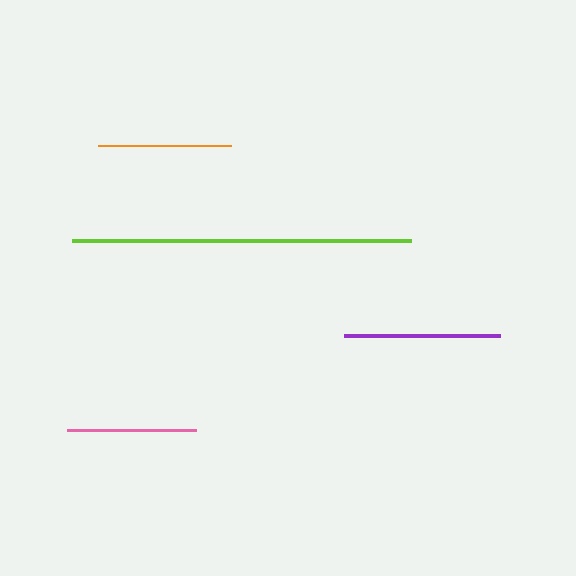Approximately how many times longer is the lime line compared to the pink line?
The lime line is approximately 2.6 times the length of the pink line.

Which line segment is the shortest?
The pink line is the shortest at approximately 129 pixels.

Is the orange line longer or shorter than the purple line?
The purple line is longer than the orange line.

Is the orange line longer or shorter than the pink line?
The orange line is longer than the pink line.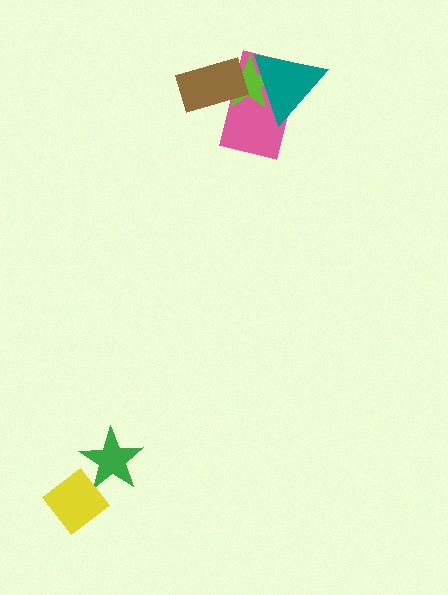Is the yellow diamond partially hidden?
No, no other shape covers it.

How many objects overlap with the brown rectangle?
2 objects overlap with the brown rectangle.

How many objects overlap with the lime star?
3 objects overlap with the lime star.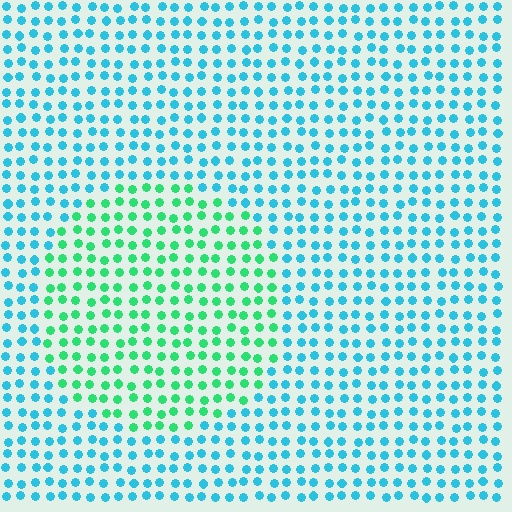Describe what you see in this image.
The image is filled with small cyan elements in a uniform arrangement. A circle-shaped region is visible where the elements are tinted to a slightly different hue, forming a subtle color boundary.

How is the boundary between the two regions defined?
The boundary is defined purely by a slight shift in hue (about 47 degrees). Spacing, size, and orientation are identical on both sides.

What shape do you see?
I see a circle.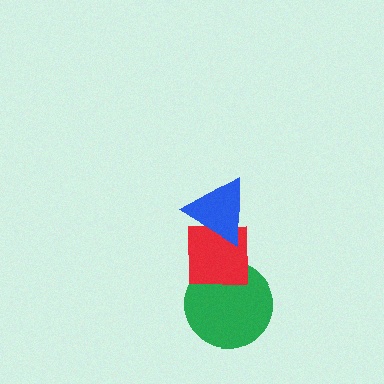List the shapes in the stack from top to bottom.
From top to bottom: the blue triangle, the red square, the green circle.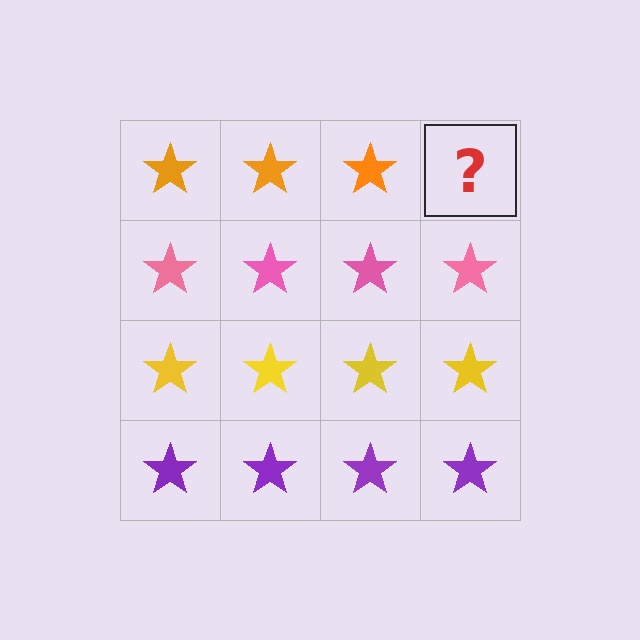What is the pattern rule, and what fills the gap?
The rule is that each row has a consistent color. The gap should be filled with an orange star.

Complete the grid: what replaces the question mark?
The question mark should be replaced with an orange star.